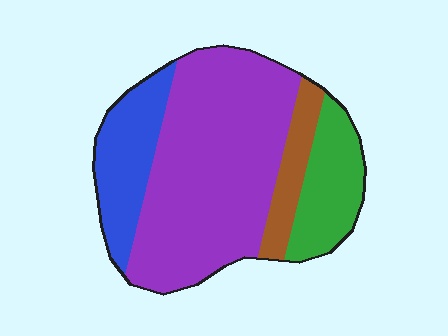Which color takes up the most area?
Purple, at roughly 55%.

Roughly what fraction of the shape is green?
Green covers 16% of the shape.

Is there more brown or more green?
Green.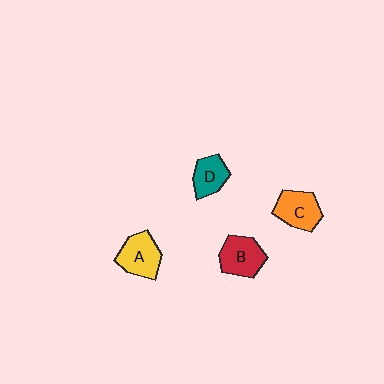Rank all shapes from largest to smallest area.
From largest to smallest: A (yellow), B (red), C (orange), D (teal).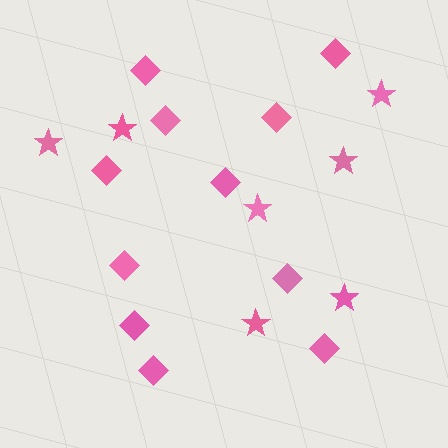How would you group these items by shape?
There are 2 groups: one group of stars (7) and one group of diamonds (11).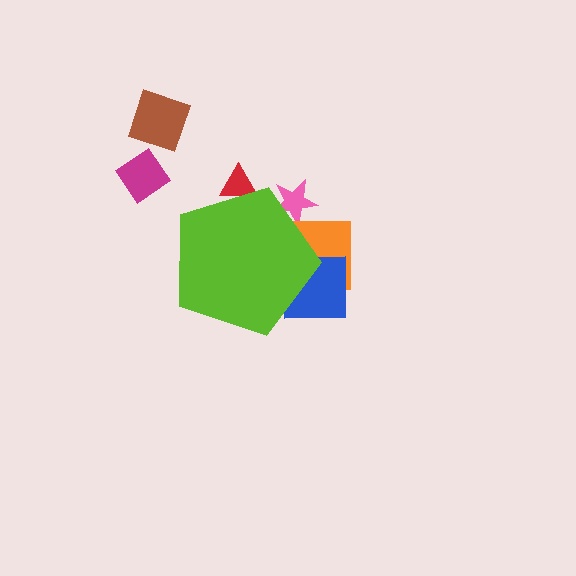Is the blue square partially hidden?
Yes, the blue square is partially hidden behind the lime pentagon.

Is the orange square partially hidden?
Yes, the orange square is partially hidden behind the lime pentagon.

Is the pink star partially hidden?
Yes, the pink star is partially hidden behind the lime pentagon.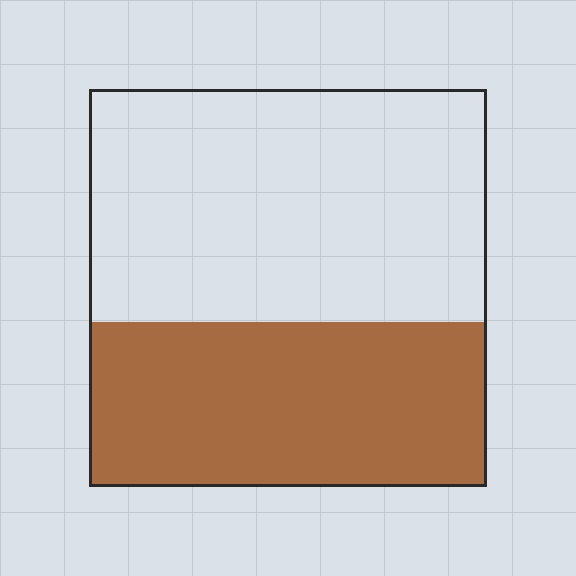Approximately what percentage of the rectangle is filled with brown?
Approximately 40%.